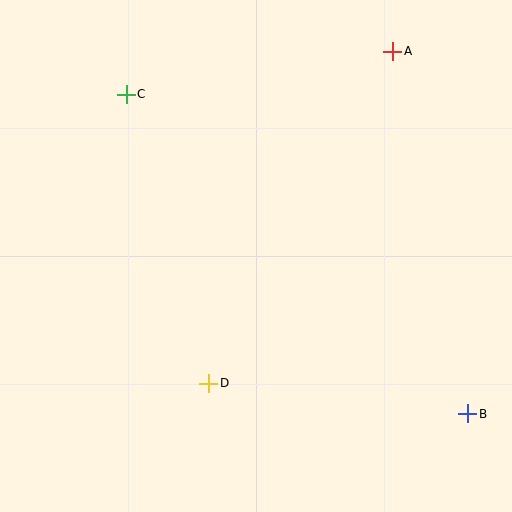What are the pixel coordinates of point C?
Point C is at (126, 94).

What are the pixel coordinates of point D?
Point D is at (209, 383).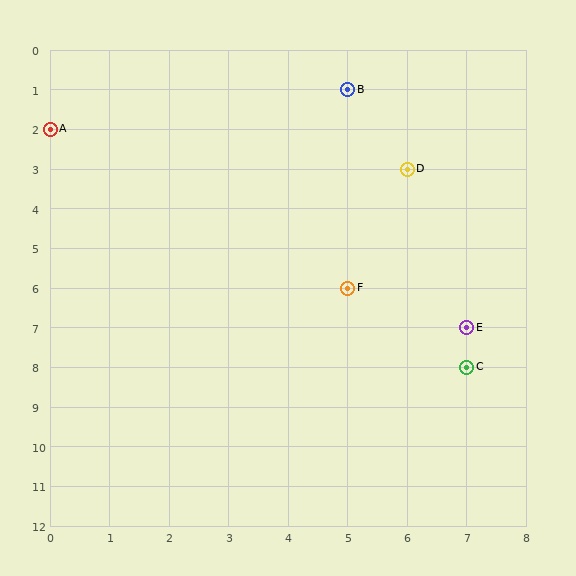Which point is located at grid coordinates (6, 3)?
Point D is at (6, 3).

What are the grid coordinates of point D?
Point D is at grid coordinates (6, 3).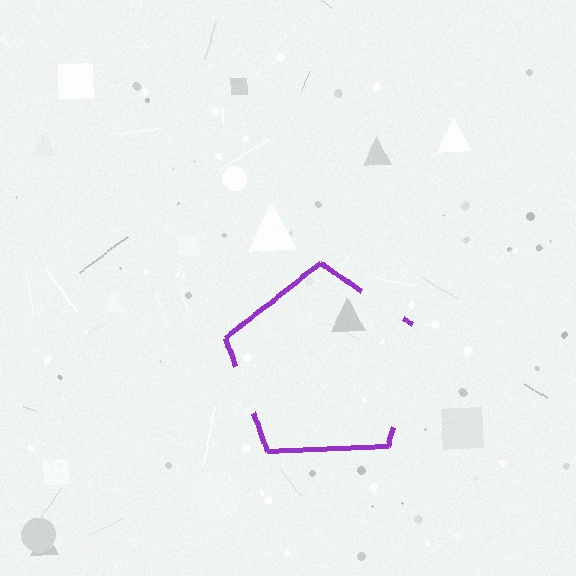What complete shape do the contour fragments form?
The contour fragments form a pentagon.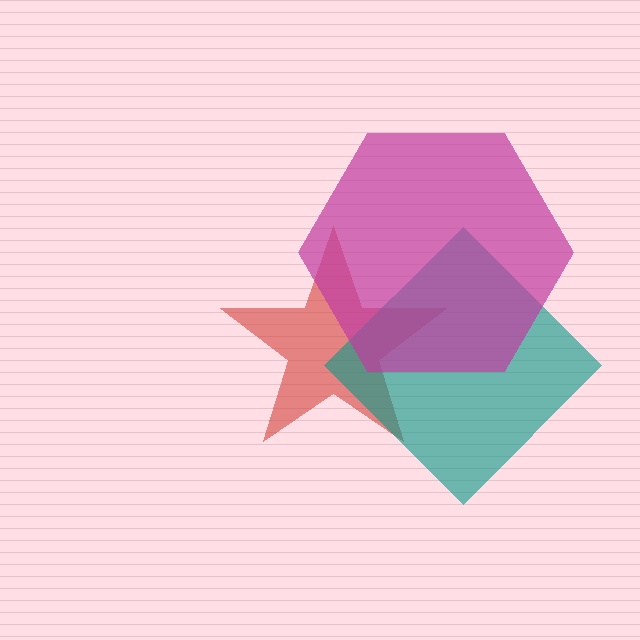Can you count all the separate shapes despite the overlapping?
Yes, there are 3 separate shapes.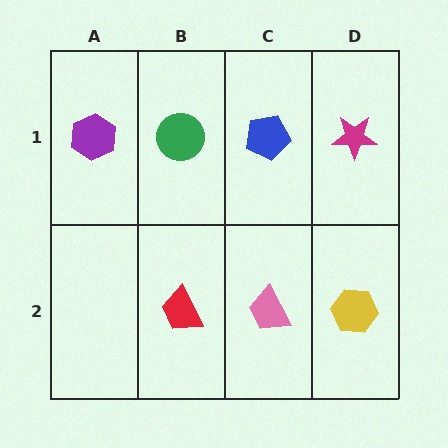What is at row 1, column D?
A magenta star.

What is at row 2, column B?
A red trapezoid.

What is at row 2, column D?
A yellow hexagon.